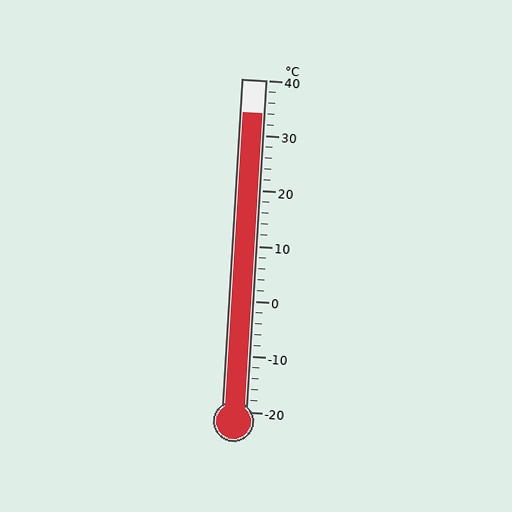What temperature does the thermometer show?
The thermometer shows approximately 34°C.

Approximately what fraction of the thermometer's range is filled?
The thermometer is filled to approximately 90% of its range.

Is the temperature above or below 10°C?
The temperature is above 10°C.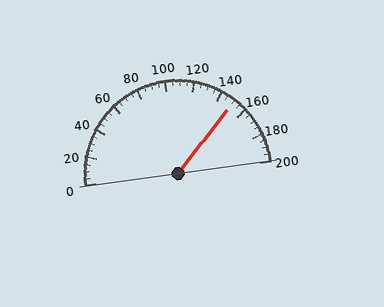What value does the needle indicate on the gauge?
The needle indicates approximately 150.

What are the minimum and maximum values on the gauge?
The gauge ranges from 0 to 200.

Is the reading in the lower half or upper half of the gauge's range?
The reading is in the upper half of the range (0 to 200).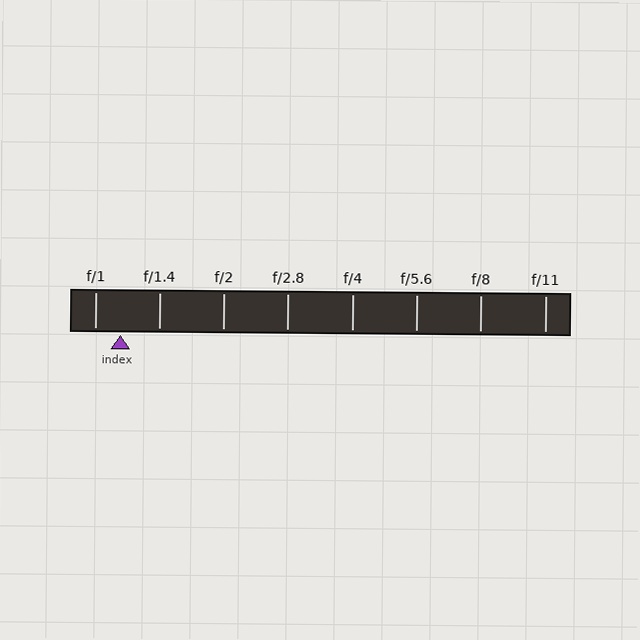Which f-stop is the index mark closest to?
The index mark is closest to f/1.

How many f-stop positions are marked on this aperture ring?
There are 8 f-stop positions marked.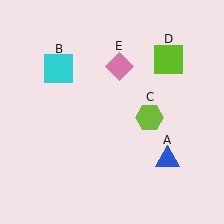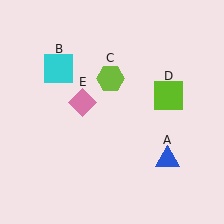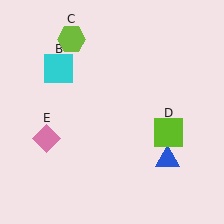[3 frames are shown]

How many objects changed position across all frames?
3 objects changed position: lime hexagon (object C), lime square (object D), pink diamond (object E).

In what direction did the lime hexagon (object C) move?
The lime hexagon (object C) moved up and to the left.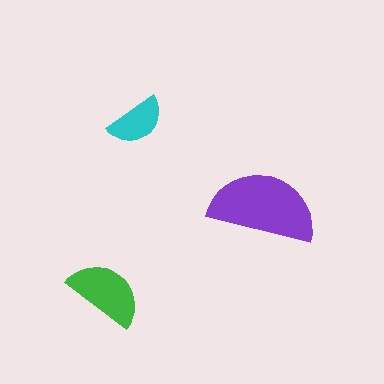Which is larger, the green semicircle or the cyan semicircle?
The green one.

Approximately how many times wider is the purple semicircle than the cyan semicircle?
About 2 times wider.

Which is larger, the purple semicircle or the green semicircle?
The purple one.